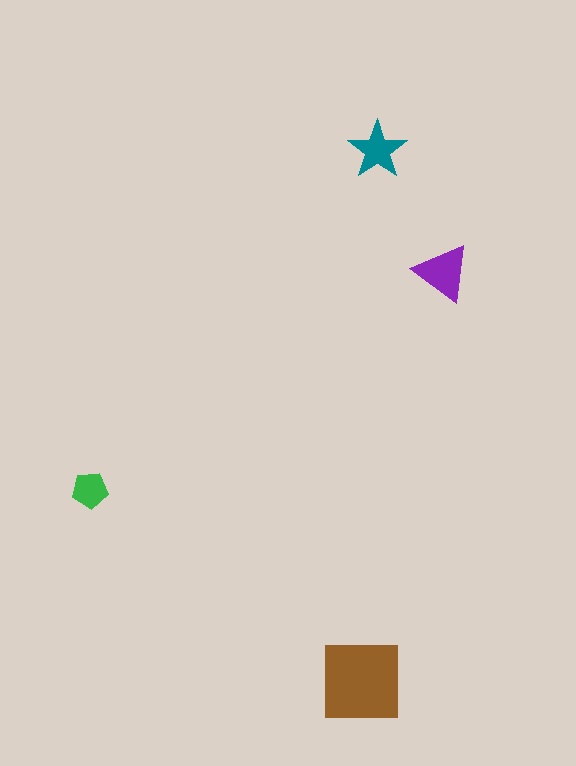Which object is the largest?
The brown square.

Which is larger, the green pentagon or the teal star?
The teal star.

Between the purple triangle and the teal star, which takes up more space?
The purple triangle.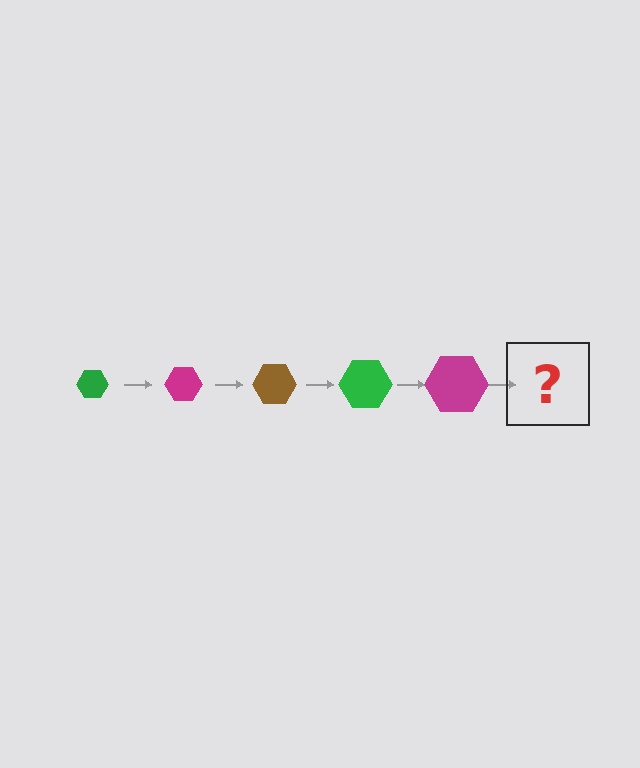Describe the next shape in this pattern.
It should be a brown hexagon, larger than the previous one.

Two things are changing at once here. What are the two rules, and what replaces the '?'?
The two rules are that the hexagon grows larger each step and the color cycles through green, magenta, and brown. The '?' should be a brown hexagon, larger than the previous one.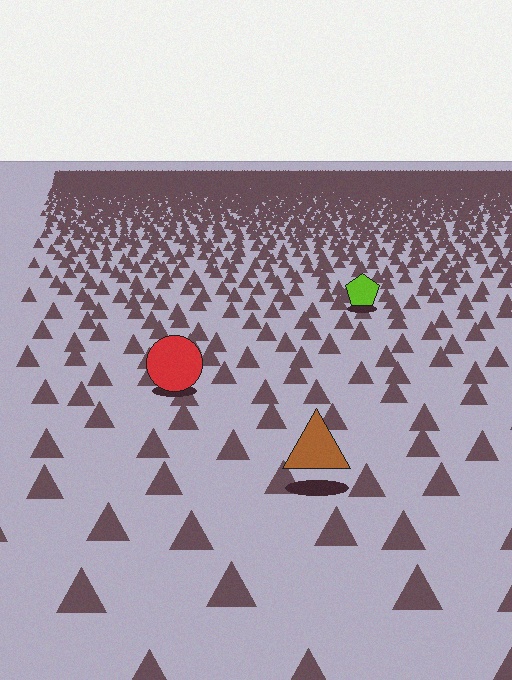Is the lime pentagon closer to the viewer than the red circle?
No. The red circle is closer — you can tell from the texture gradient: the ground texture is coarser near it.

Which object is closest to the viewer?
The brown triangle is closest. The texture marks near it are larger and more spread out.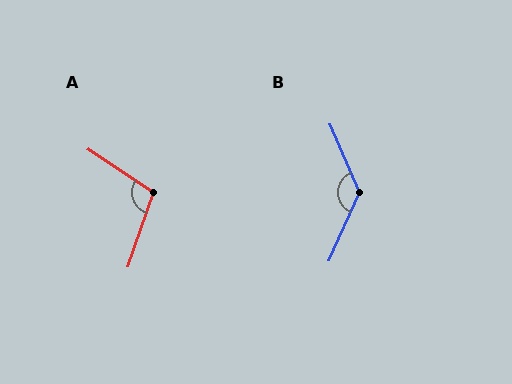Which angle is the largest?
B, at approximately 133 degrees.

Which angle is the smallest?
A, at approximately 105 degrees.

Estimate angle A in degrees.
Approximately 105 degrees.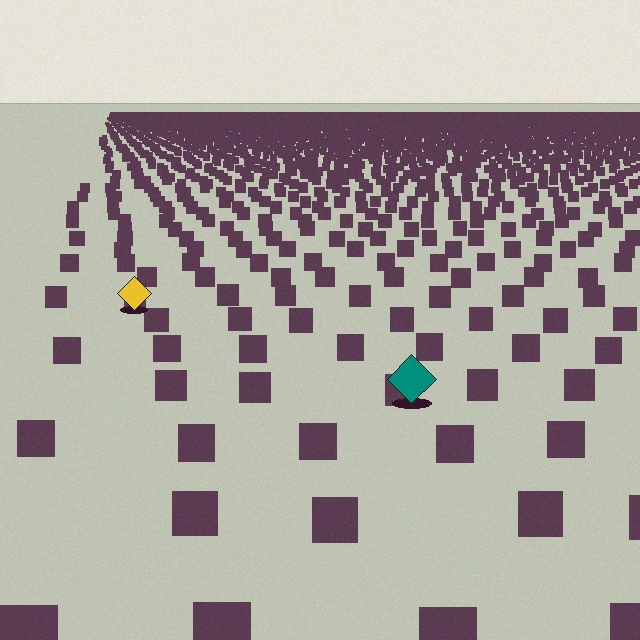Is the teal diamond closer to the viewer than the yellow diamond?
Yes. The teal diamond is closer — you can tell from the texture gradient: the ground texture is coarser near it.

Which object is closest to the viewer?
The teal diamond is closest. The texture marks near it are larger and more spread out.